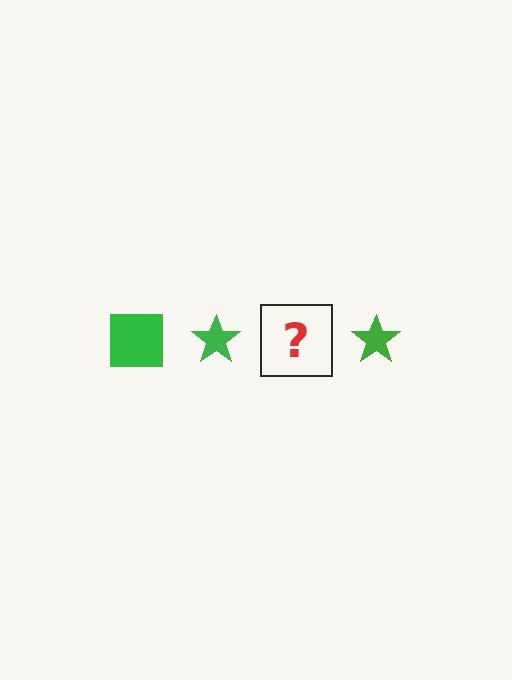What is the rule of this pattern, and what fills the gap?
The rule is that the pattern cycles through square, star shapes in green. The gap should be filled with a green square.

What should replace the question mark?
The question mark should be replaced with a green square.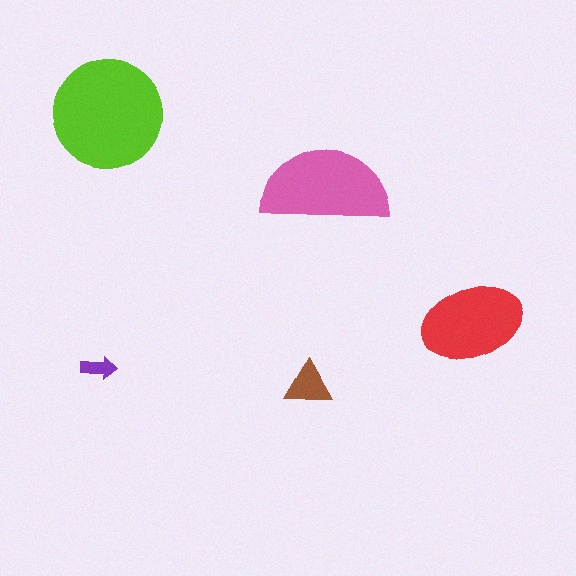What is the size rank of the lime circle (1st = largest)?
1st.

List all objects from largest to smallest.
The lime circle, the pink semicircle, the red ellipse, the brown triangle, the purple arrow.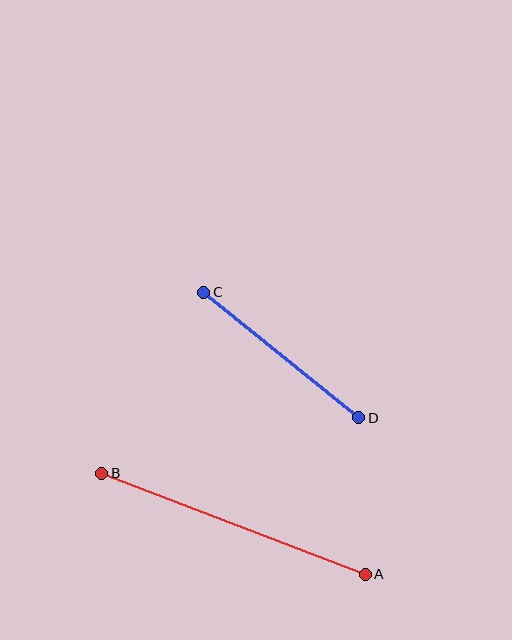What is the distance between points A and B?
The distance is approximately 282 pixels.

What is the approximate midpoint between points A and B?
The midpoint is at approximately (233, 524) pixels.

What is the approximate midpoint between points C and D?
The midpoint is at approximately (281, 355) pixels.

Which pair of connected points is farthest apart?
Points A and B are farthest apart.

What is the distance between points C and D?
The distance is approximately 200 pixels.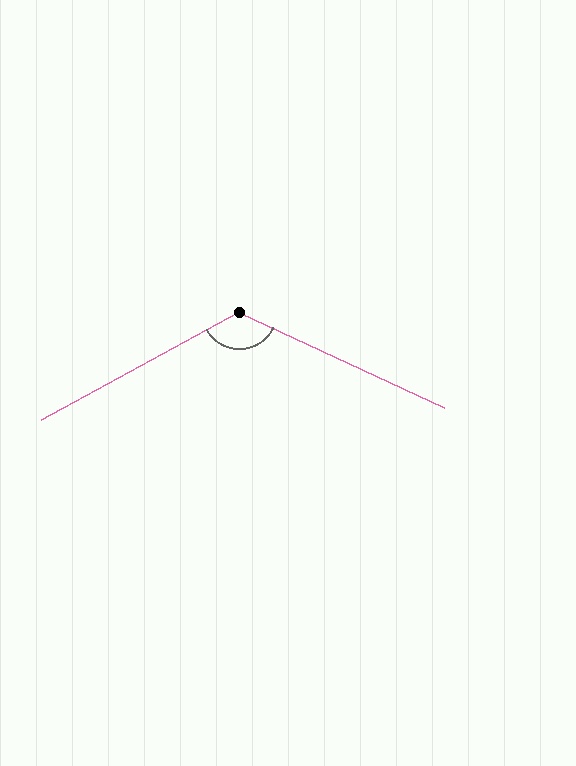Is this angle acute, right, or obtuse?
It is obtuse.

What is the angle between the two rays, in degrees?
Approximately 126 degrees.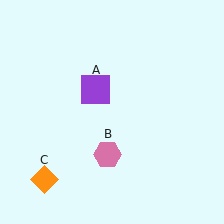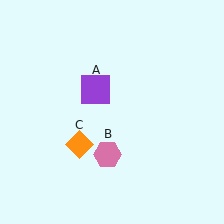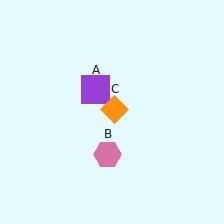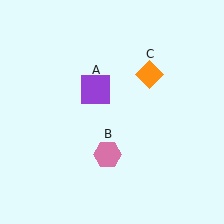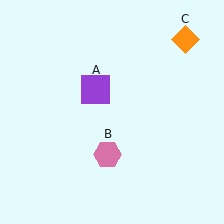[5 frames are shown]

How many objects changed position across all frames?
1 object changed position: orange diamond (object C).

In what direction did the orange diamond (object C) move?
The orange diamond (object C) moved up and to the right.